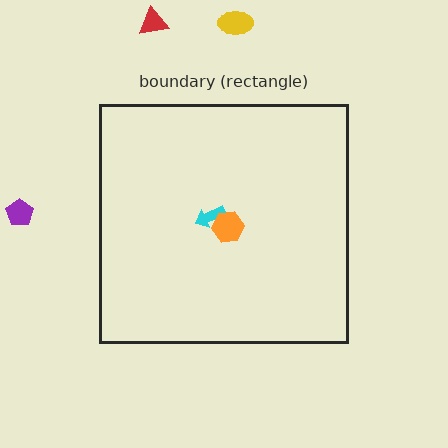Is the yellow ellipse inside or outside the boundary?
Outside.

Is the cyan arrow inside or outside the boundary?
Inside.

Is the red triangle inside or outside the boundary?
Outside.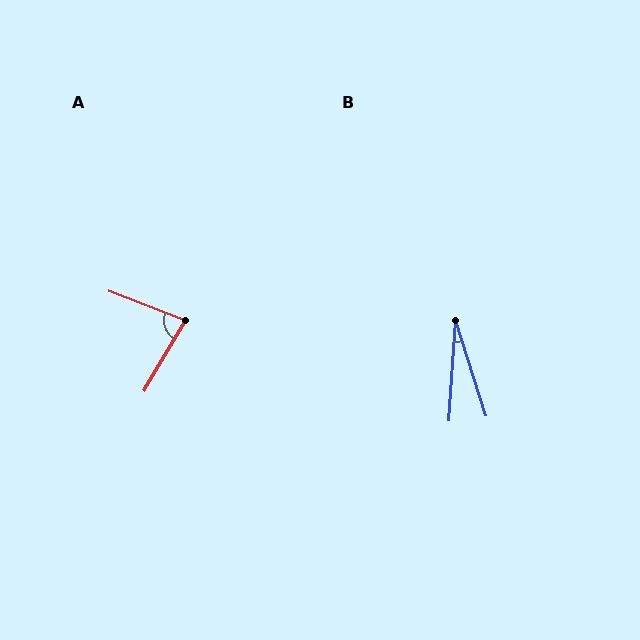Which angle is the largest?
A, at approximately 80 degrees.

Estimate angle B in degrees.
Approximately 21 degrees.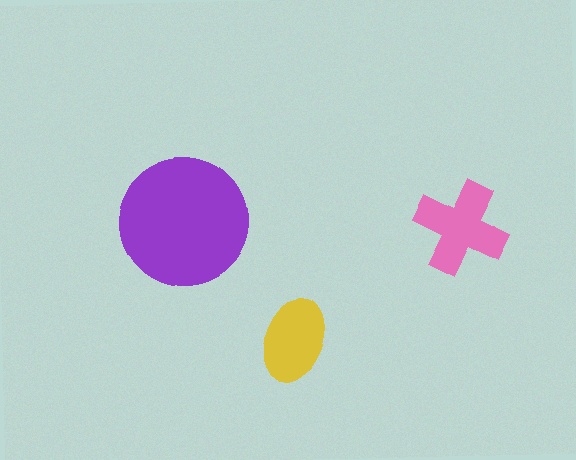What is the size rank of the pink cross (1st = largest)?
2nd.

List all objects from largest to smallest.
The purple circle, the pink cross, the yellow ellipse.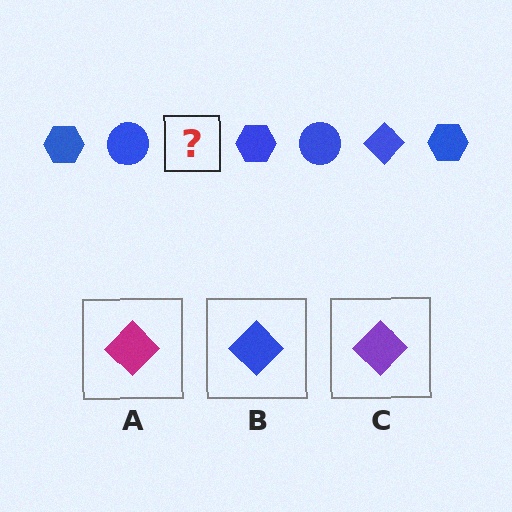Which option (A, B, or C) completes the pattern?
B.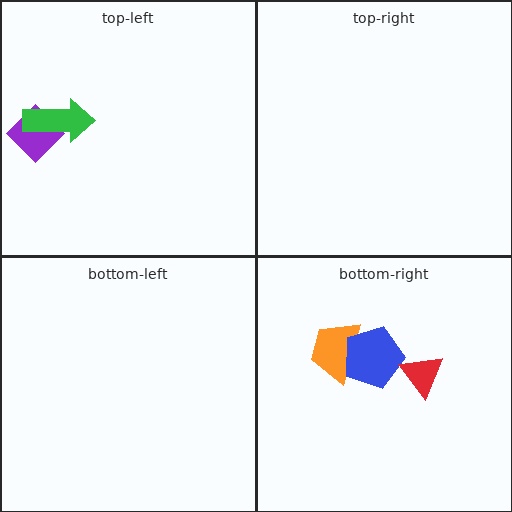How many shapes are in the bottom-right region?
3.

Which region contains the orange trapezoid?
The bottom-right region.